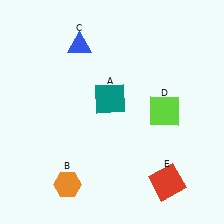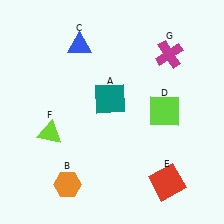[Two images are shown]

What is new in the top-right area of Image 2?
A magenta cross (G) was added in the top-right area of Image 2.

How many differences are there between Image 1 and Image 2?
There are 2 differences between the two images.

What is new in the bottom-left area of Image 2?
A lime triangle (F) was added in the bottom-left area of Image 2.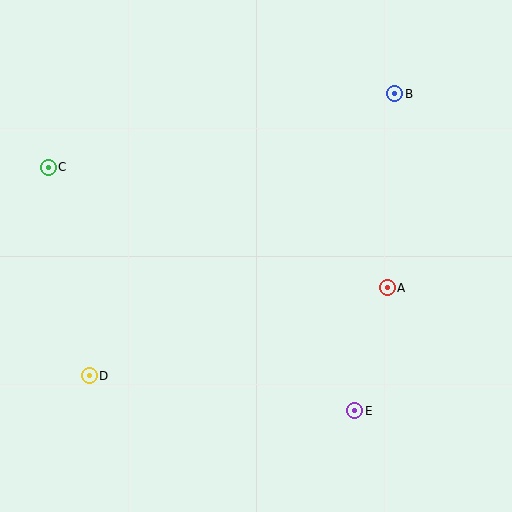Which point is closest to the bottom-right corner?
Point E is closest to the bottom-right corner.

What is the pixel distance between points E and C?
The distance between E and C is 392 pixels.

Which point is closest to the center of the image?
Point A at (387, 288) is closest to the center.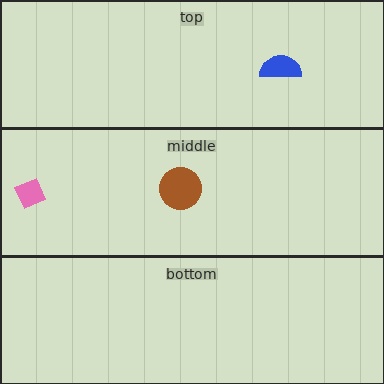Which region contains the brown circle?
The middle region.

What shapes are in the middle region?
The pink diamond, the brown circle.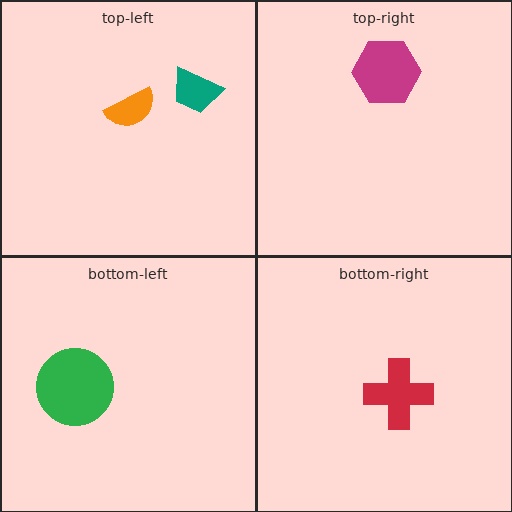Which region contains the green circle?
The bottom-left region.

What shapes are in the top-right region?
The magenta hexagon.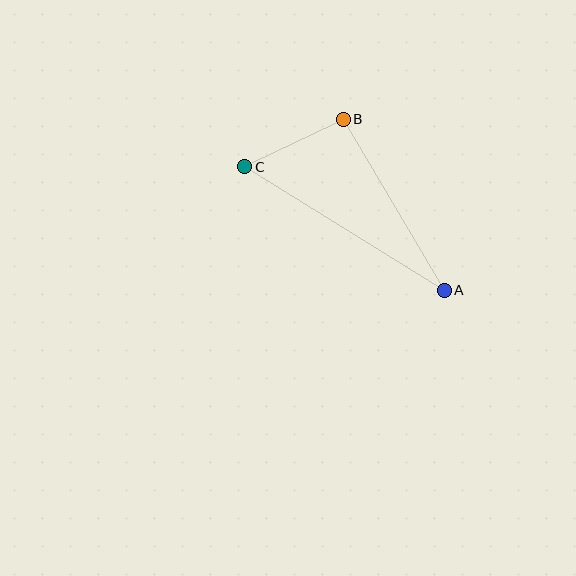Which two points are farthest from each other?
Points A and C are farthest from each other.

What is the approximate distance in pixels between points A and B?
The distance between A and B is approximately 198 pixels.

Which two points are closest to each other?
Points B and C are closest to each other.